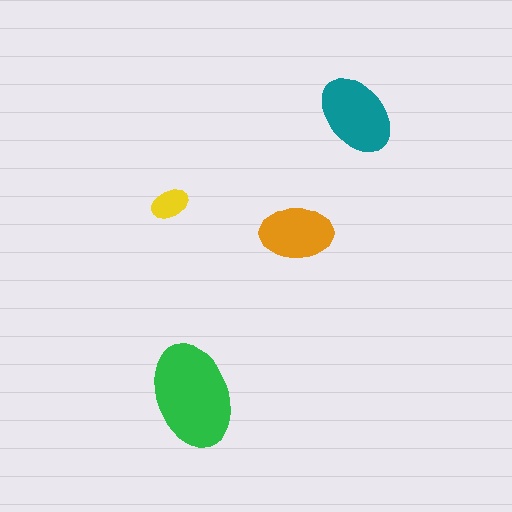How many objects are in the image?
There are 4 objects in the image.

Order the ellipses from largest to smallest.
the green one, the teal one, the orange one, the yellow one.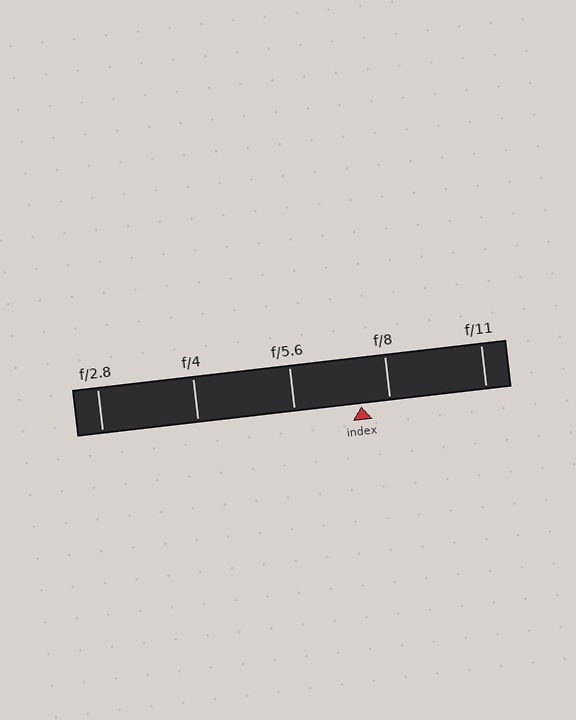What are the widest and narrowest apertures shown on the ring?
The widest aperture shown is f/2.8 and the narrowest is f/11.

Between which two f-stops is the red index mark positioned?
The index mark is between f/5.6 and f/8.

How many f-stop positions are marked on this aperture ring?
There are 5 f-stop positions marked.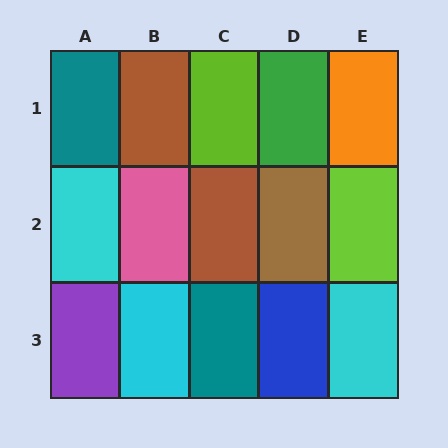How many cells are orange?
1 cell is orange.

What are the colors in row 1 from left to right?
Teal, brown, lime, green, orange.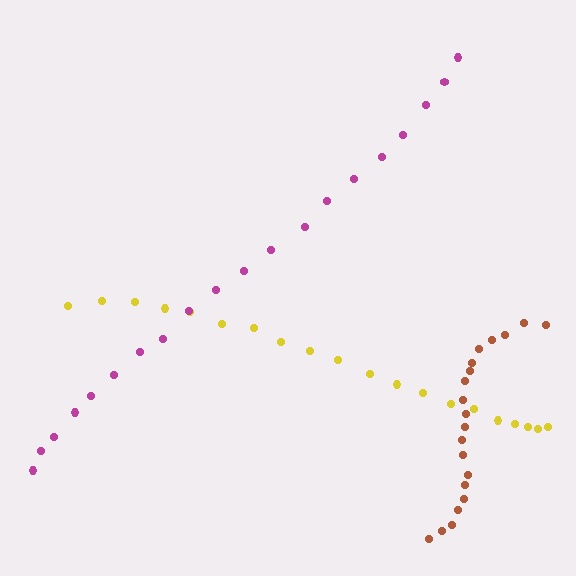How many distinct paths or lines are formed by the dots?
There are 3 distinct paths.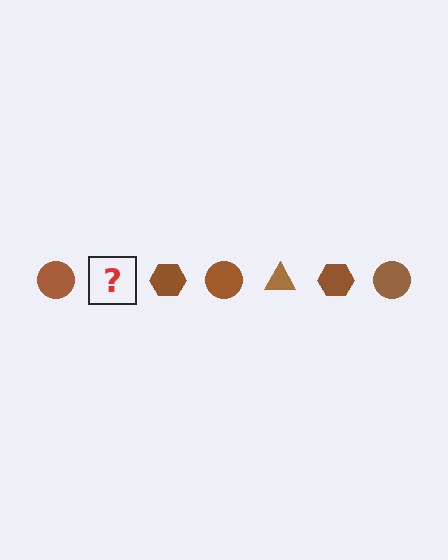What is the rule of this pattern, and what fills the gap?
The rule is that the pattern cycles through circle, triangle, hexagon shapes in brown. The gap should be filled with a brown triangle.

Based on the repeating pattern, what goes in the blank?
The blank should be a brown triangle.